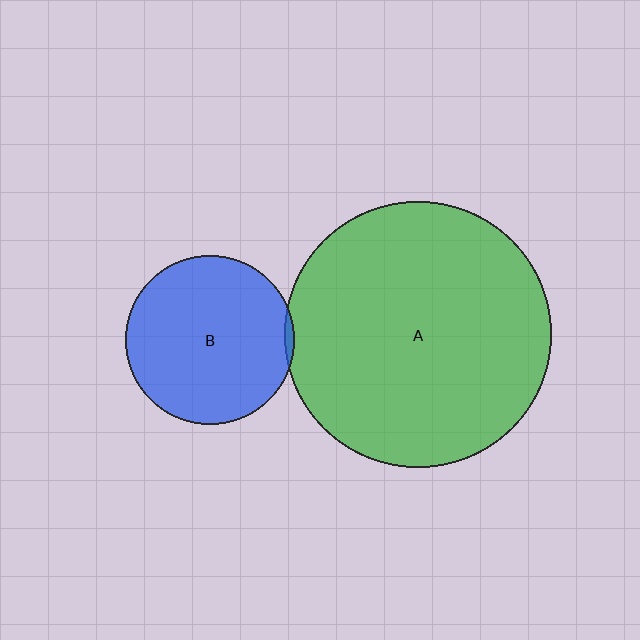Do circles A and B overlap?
Yes.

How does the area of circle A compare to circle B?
Approximately 2.5 times.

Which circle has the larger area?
Circle A (green).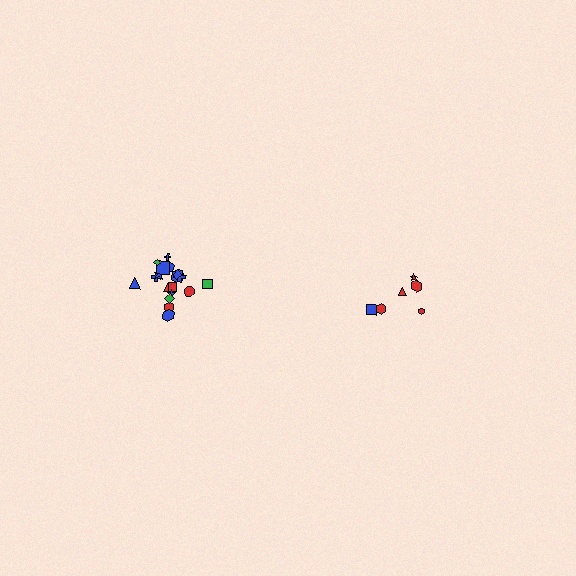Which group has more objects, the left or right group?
The left group.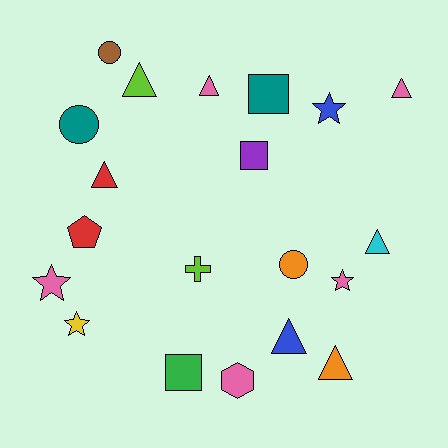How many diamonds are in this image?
There are no diamonds.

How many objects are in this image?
There are 20 objects.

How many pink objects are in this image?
There are 5 pink objects.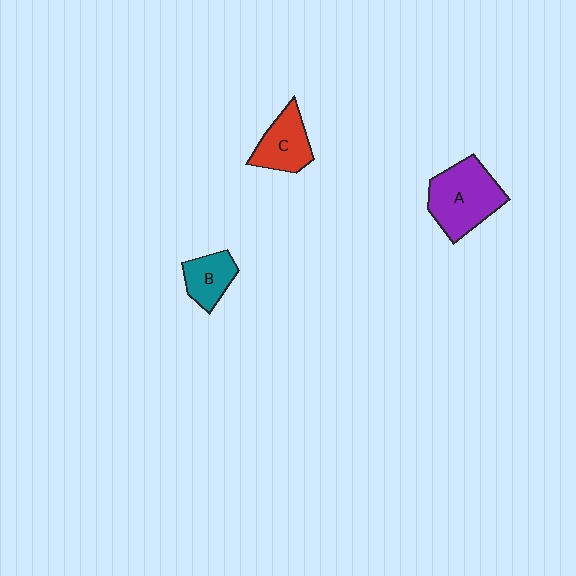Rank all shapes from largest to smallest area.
From largest to smallest: A (purple), C (red), B (teal).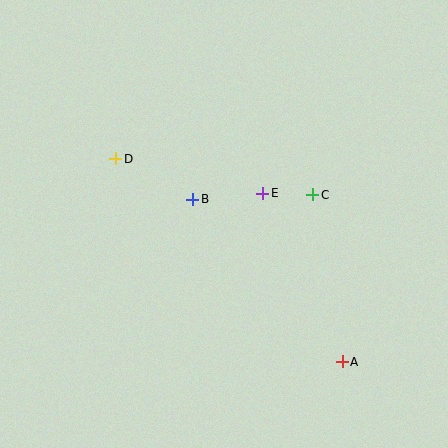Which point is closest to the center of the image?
Point B at (193, 199) is closest to the center.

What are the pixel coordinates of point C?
Point C is at (313, 195).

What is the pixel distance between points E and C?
The distance between E and C is 50 pixels.